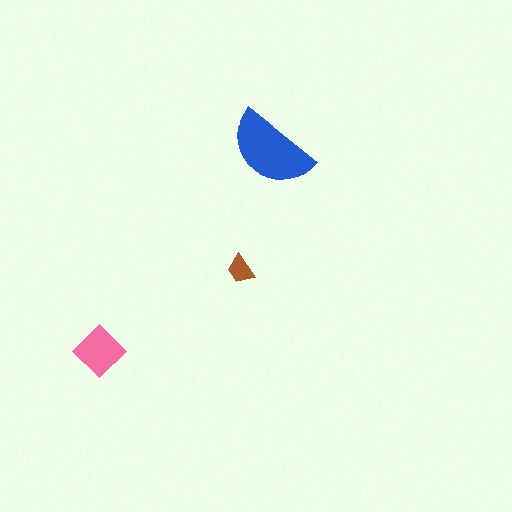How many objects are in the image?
There are 3 objects in the image.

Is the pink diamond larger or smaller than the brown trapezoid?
Larger.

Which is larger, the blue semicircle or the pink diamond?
The blue semicircle.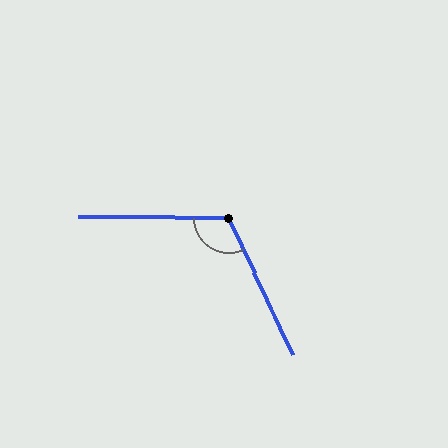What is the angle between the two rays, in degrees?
Approximately 115 degrees.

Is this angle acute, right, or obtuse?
It is obtuse.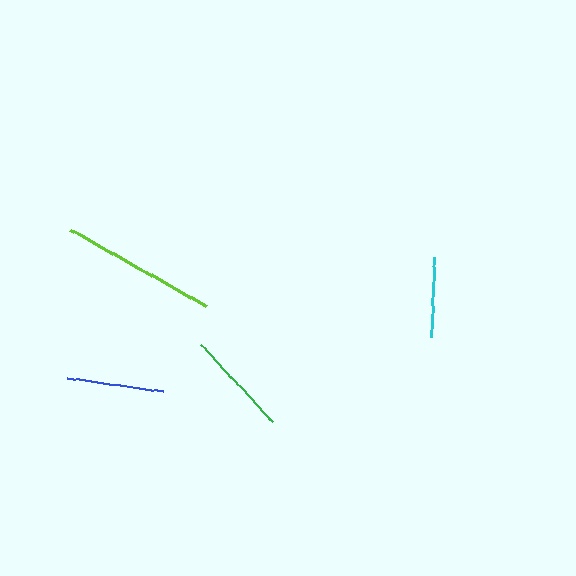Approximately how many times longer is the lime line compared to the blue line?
The lime line is approximately 1.6 times the length of the blue line.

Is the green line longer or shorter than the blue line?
The green line is longer than the blue line.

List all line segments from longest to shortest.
From longest to shortest: lime, green, blue, cyan.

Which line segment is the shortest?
The cyan line is the shortest at approximately 80 pixels.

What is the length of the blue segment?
The blue segment is approximately 96 pixels long.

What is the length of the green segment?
The green segment is approximately 106 pixels long.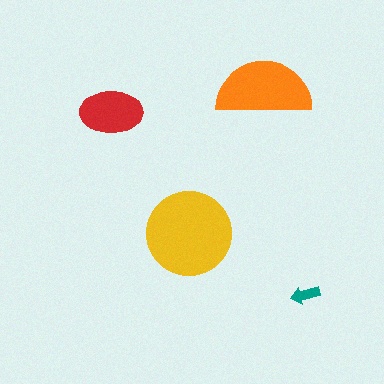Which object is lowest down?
The teal arrow is bottommost.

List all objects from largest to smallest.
The yellow circle, the orange semicircle, the red ellipse, the teal arrow.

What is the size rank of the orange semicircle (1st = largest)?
2nd.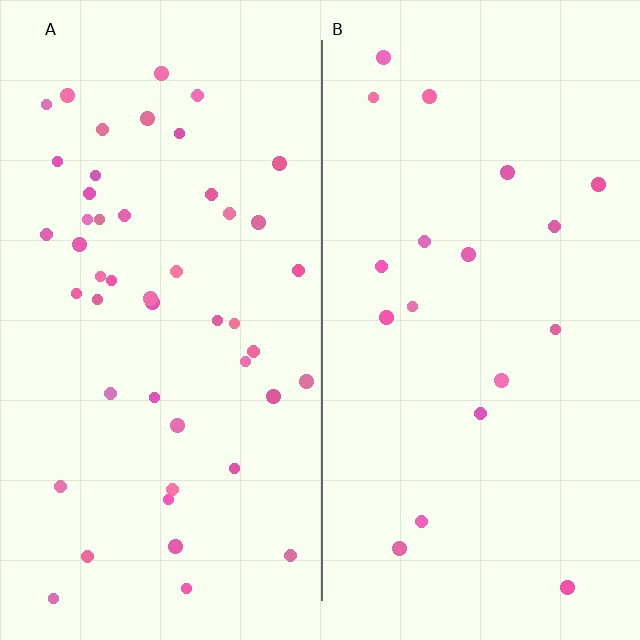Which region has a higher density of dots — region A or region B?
A (the left).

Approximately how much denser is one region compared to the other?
Approximately 2.6× — region A over region B.